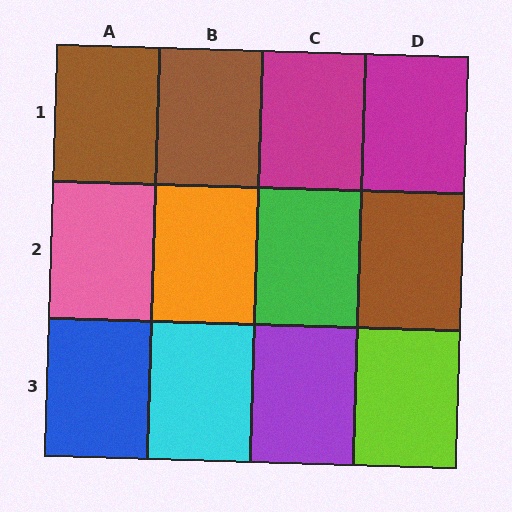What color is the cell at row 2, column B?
Orange.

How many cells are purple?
1 cell is purple.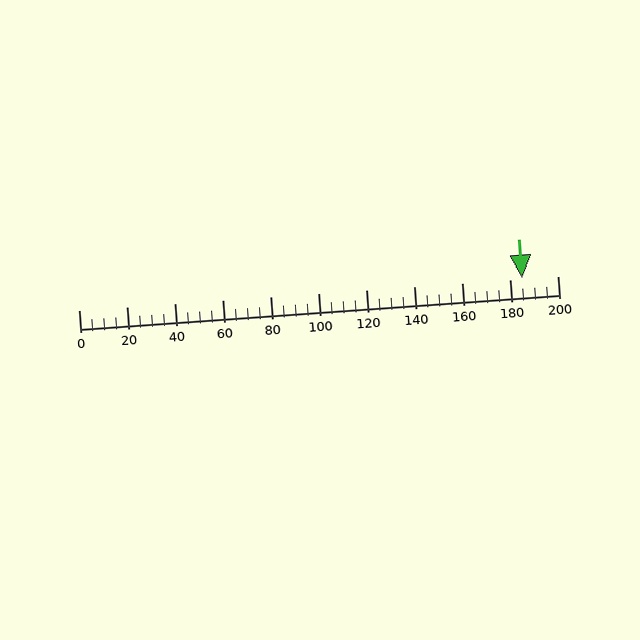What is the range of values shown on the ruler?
The ruler shows values from 0 to 200.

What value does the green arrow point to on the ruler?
The green arrow points to approximately 185.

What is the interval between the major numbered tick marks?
The major tick marks are spaced 20 units apart.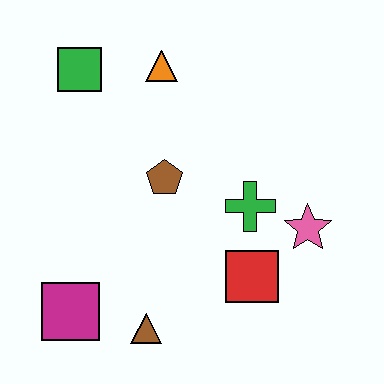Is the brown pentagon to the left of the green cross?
Yes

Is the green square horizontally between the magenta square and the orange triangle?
Yes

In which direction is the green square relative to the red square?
The green square is above the red square.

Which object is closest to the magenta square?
The brown triangle is closest to the magenta square.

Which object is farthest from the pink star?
The green square is farthest from the pink star.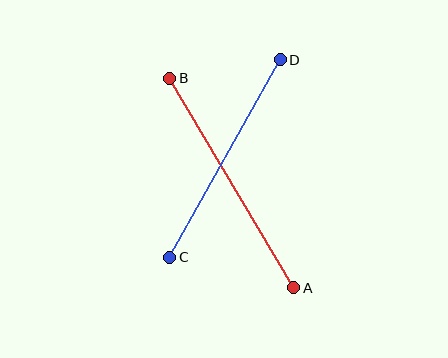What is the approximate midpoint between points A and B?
The midpoint is at approximately (232, 183) pixels.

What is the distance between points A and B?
The distance is approximately 243 pixels.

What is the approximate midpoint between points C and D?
The midpoint is at approximately (225, 159) pixels.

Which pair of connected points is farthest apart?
Points A and B are farthest apart.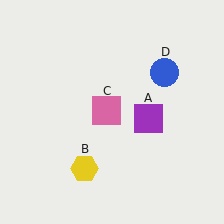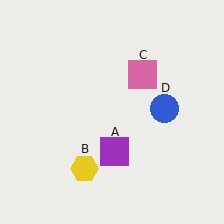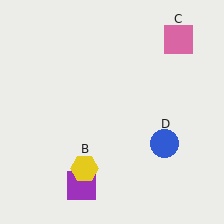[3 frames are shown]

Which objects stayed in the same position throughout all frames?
Yellow hexagon (object B) remained stationary.